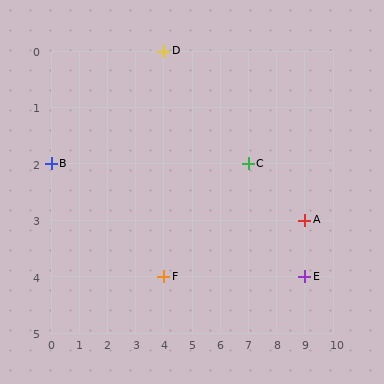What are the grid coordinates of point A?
Point A is at grid coordinates (9, 3).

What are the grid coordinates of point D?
Point D is at grid coordinates (4, 0).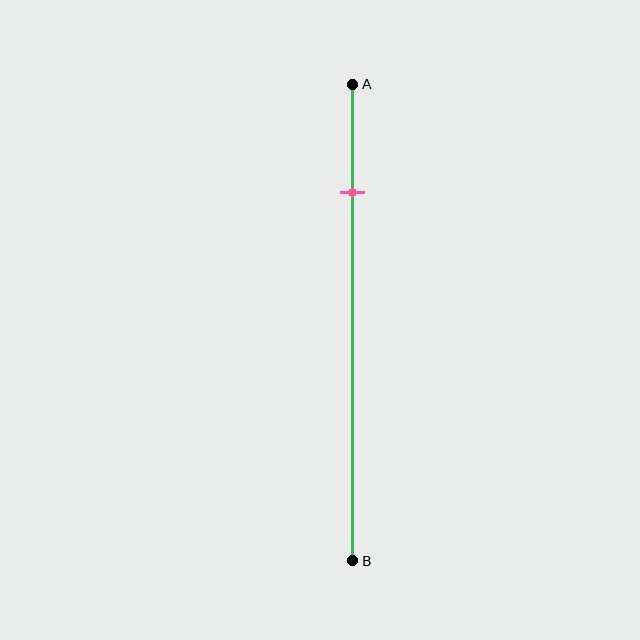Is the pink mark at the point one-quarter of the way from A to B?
Yes, the mark is approximately at the one-quarter point.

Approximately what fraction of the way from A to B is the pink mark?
The pink mark is approximately 25% of the way from A to B.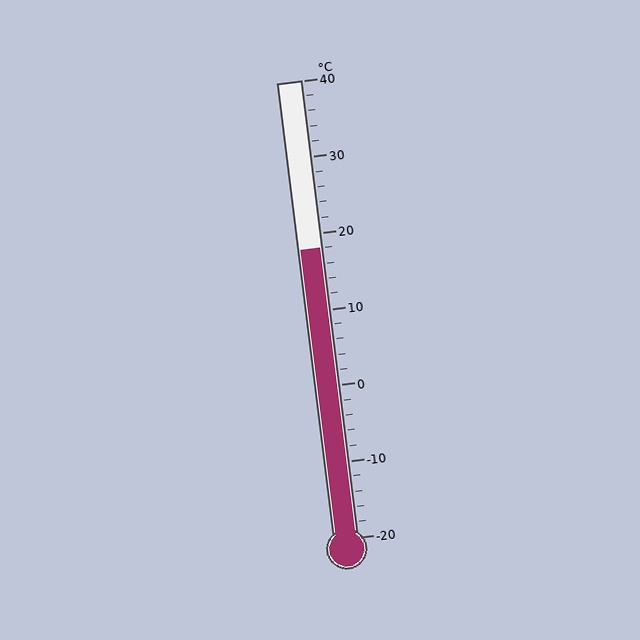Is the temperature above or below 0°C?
The temperature is above 0°C.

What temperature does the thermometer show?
The thermometer shows approximately 18°C.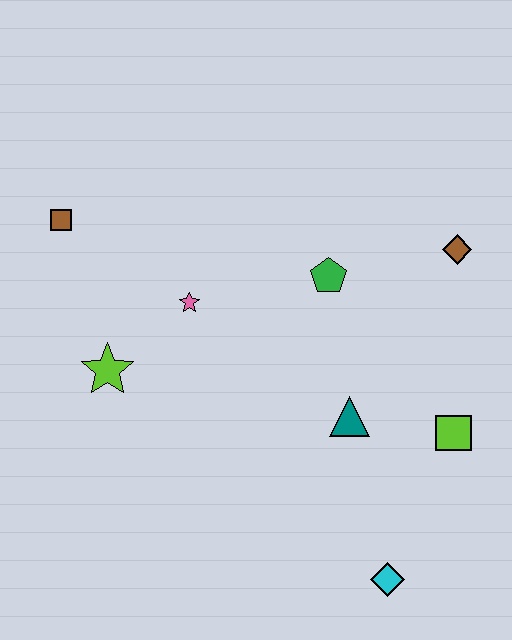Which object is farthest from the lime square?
The brown square is farthest from the lime square.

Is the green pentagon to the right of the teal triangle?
No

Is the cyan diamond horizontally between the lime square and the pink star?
Yes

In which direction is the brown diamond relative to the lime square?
The brown diamond is above the lime square.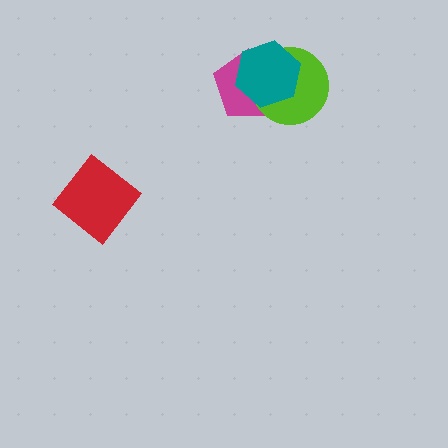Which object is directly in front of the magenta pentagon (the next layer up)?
The lime circle is directly in front of the magenta pentagon.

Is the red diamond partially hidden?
No, no other shape covers it.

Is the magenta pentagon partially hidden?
Yes, it is partially covered by another shape.